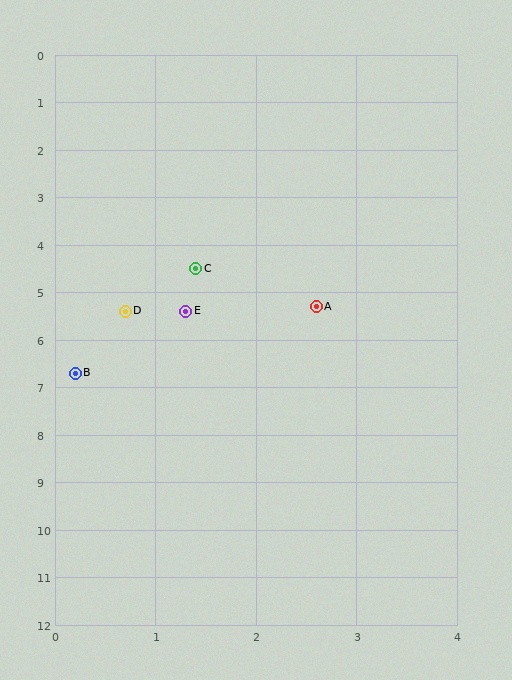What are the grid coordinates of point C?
Point C is at approximately (1.4, 4.5).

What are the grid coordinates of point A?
Point A is at approximately (2.6, 5.3).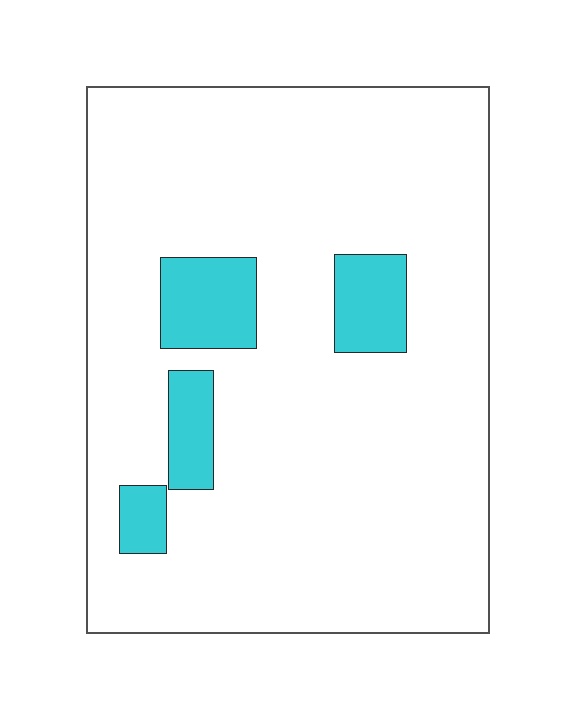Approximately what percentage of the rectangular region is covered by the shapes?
Approximately 10%.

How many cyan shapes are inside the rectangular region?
4.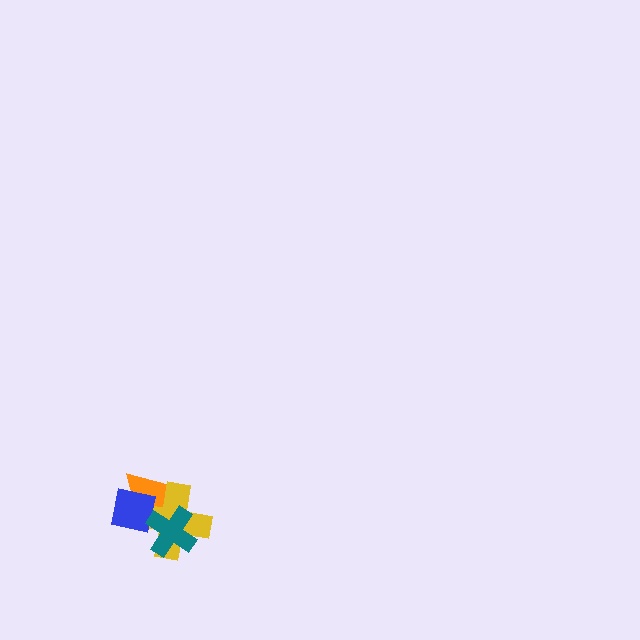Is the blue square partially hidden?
Yes, it is partially covered by another shape.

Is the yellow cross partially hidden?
Yes, it is partially covered by another shape.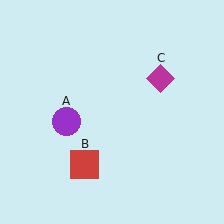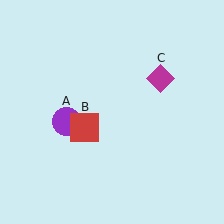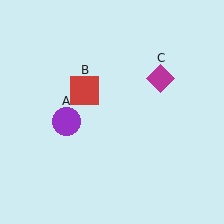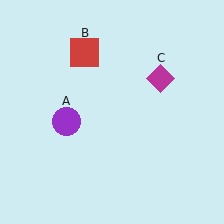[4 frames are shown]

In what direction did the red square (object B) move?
The red square (object B) moved up.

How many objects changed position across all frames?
1 object changed position: red square (object B).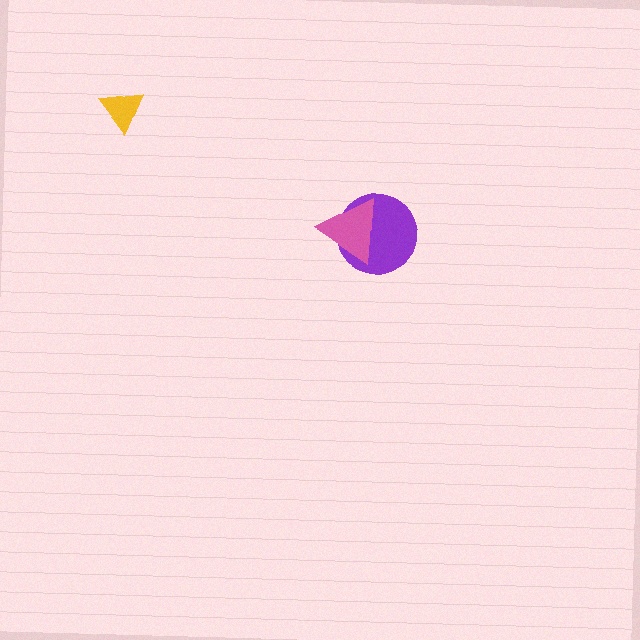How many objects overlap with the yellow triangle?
0 objects overlap with the yellow triangle.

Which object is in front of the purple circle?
The pink triangle is in front of the purple circle.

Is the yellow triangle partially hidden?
No, no other shape covers it.